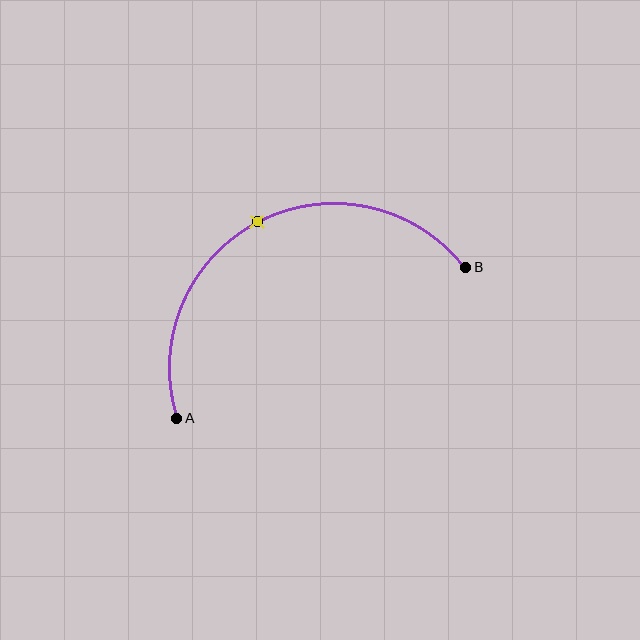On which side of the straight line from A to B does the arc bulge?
The arc bulges above the straight line connecting A and B.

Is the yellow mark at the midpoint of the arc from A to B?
Yes. The yellow mark lies on the arc at equal arc-length from both A and B — it is the arc midpoint.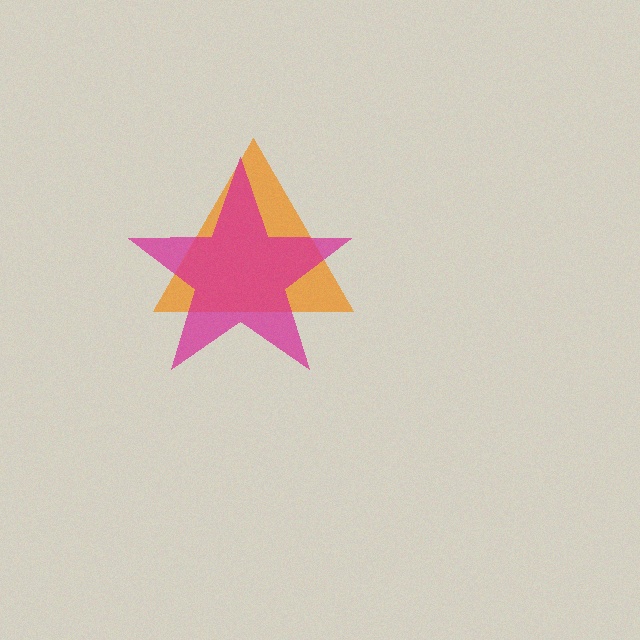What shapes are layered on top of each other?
The layered shapes are: an orange triangle, a magenta star.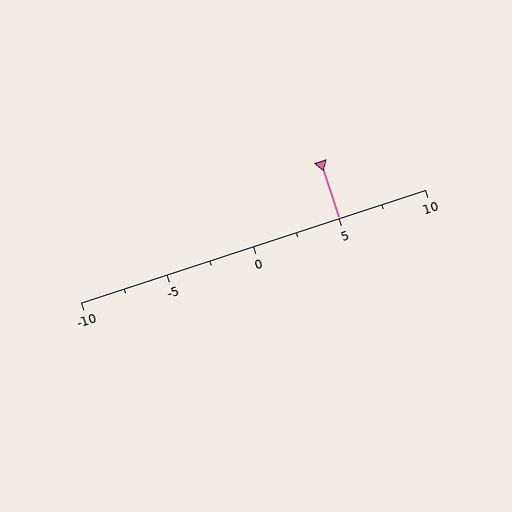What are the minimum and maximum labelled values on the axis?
The axis runs from -10 to 10.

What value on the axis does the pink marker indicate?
The marker indicates approximately 5.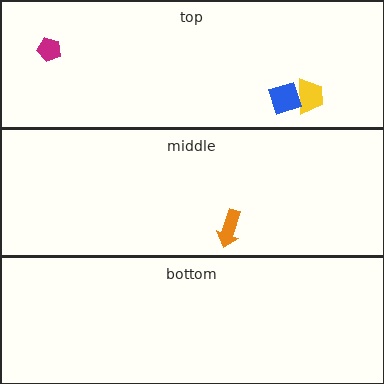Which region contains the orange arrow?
The middle region.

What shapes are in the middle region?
The orange arrow.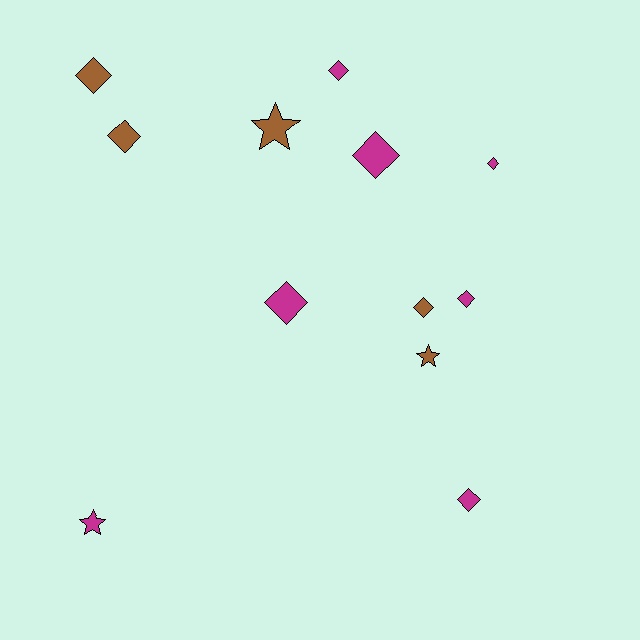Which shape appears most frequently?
Diamond, with 9 objects.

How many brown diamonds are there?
There are 3 brown diamonds.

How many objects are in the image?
There are 12 objects.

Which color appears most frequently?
Magenta, with 7 objects.